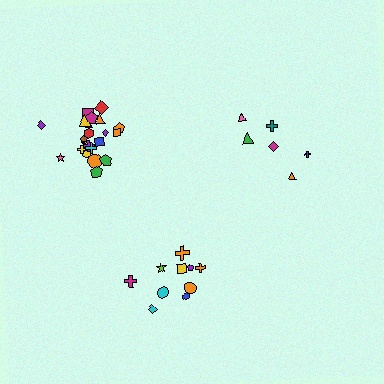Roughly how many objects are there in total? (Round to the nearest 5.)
Roughly 40 objects in total.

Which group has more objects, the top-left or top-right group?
The top-left group.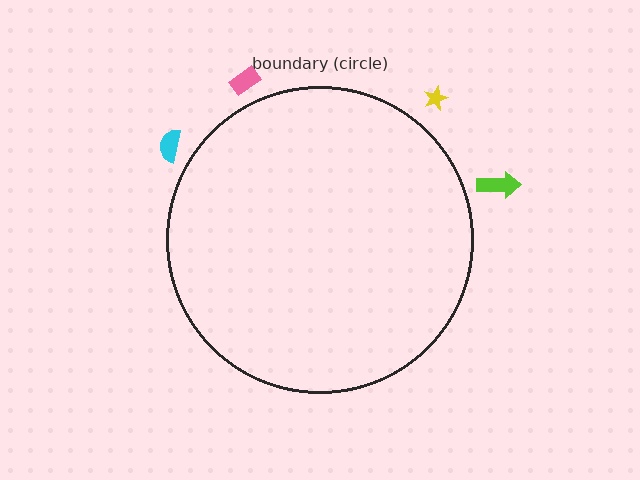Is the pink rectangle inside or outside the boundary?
Outside.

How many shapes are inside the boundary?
0 inside, 4 outside.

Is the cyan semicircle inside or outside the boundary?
Outside.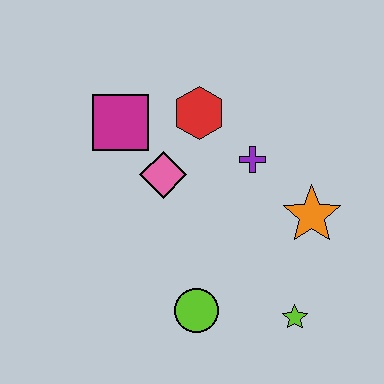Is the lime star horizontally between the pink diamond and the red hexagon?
No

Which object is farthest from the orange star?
The magenta square is farthest from the orange star.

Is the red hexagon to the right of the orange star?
No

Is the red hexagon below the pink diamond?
No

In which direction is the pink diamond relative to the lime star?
The pink diamond is above the lime star.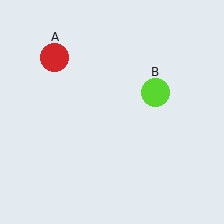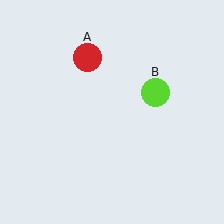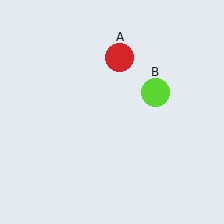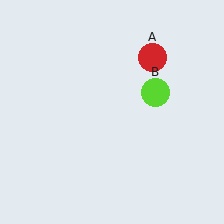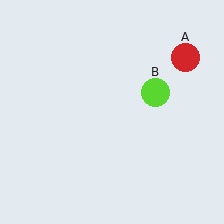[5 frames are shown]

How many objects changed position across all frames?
1 object changed position: red circle (object A).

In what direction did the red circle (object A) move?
The red circle (object A) moved right.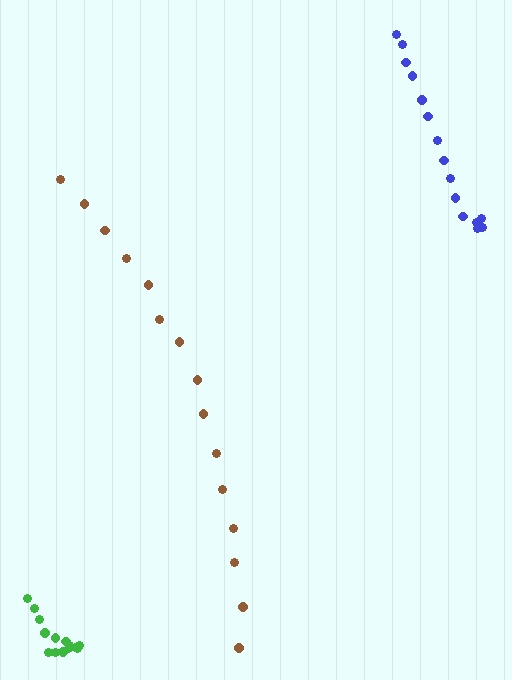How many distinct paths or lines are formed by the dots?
There are 3 distinct paths.